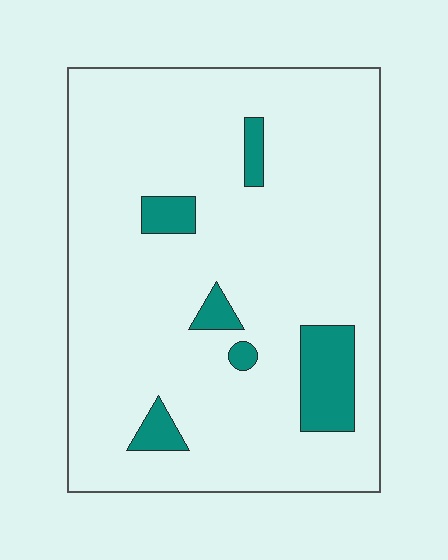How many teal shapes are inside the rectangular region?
6.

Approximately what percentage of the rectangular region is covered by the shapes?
Approximately 10%.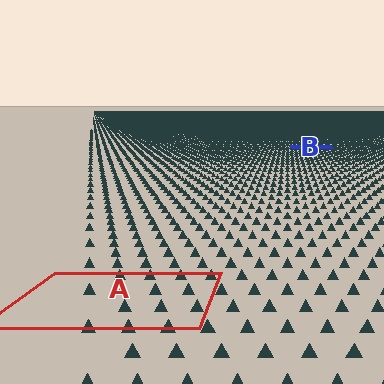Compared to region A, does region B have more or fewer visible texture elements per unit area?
Region B has more texture elements per unit area — they are packed more densely because it is farther away.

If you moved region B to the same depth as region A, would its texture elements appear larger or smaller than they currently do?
They would appear larger. At a closer depth, the same texture elements are projected at a bigger on-screen size.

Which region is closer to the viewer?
Region A is closer. The texture elements there are larger and more spread out.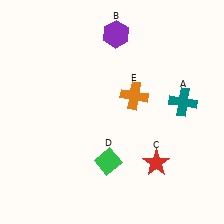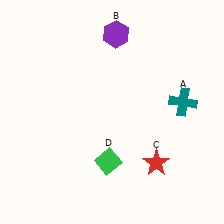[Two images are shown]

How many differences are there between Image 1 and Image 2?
There is 1 difference between the two images.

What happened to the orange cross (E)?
The orange cross (E) was removed in Image 2. It was in the top-right area of Image 1.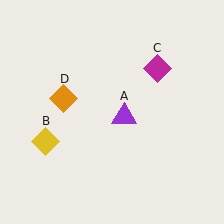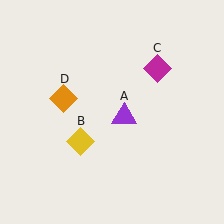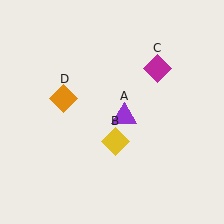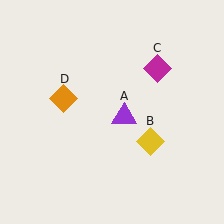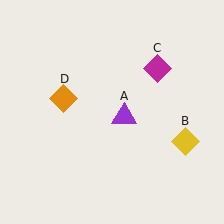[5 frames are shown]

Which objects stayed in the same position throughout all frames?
Purple triangle (object A) and magenta diamond (object C) and orange diamond (object D) remained stationary.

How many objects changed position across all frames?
1 object changed position: yellow diamond (object B).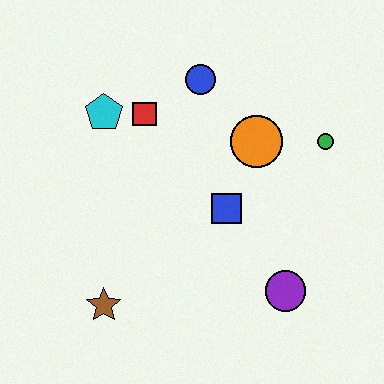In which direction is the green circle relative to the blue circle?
The green circle is to the right of the blue circle.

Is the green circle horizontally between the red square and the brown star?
No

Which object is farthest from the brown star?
The green circle is farthest from the brown star.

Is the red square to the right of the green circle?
No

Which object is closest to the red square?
The cyan pentagon is closest to the red square.